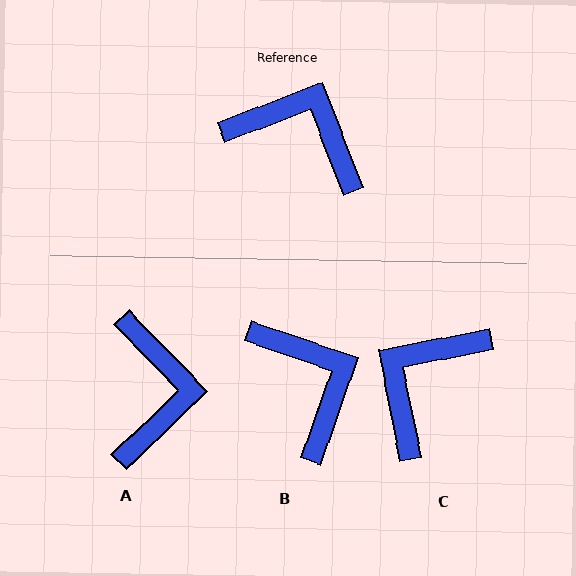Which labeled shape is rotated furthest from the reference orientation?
C, about 80 degrees away.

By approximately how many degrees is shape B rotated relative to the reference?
Approximately 40 degrees clockwise.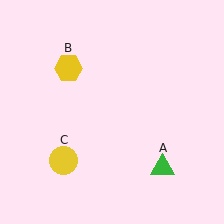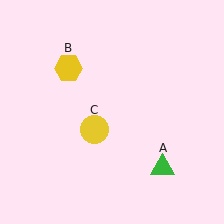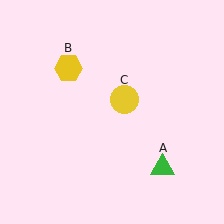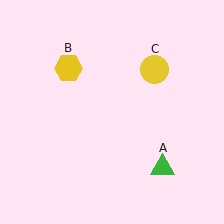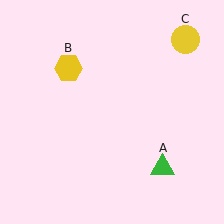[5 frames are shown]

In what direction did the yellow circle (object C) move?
The yellow circle (object C) moved up and to the right.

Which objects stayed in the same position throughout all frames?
Green triangle (object A) and yellow hexagon (object B) remained stationary.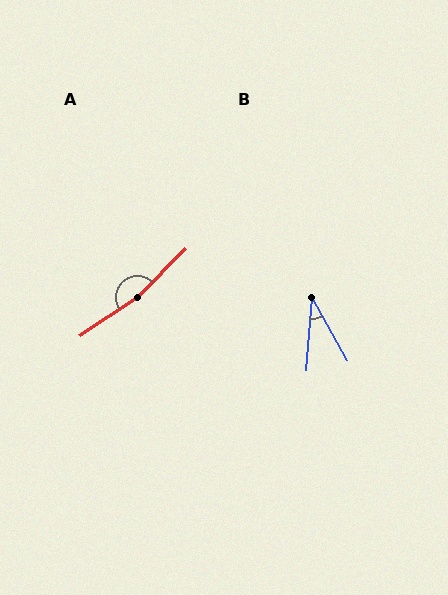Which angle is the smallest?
B, at approximately 34 degrees.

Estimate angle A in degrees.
Approximately 168 degrees.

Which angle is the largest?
A, at approximately 168 degrees.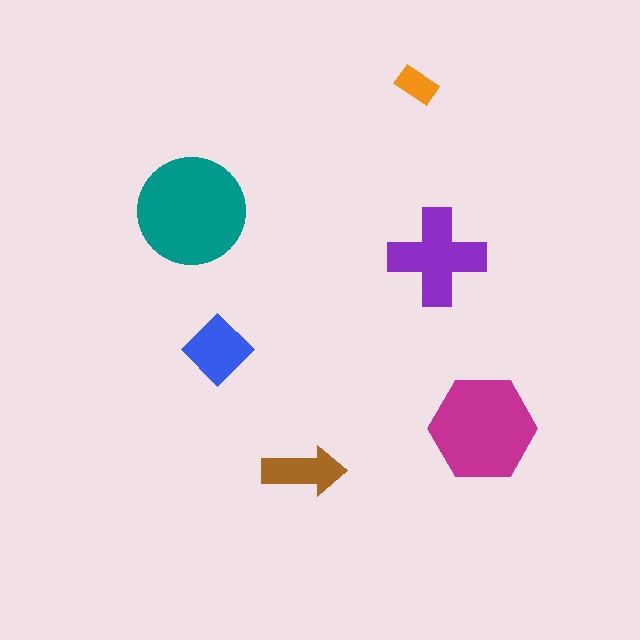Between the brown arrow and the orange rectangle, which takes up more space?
The brown arrow.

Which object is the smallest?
The orange rectangle.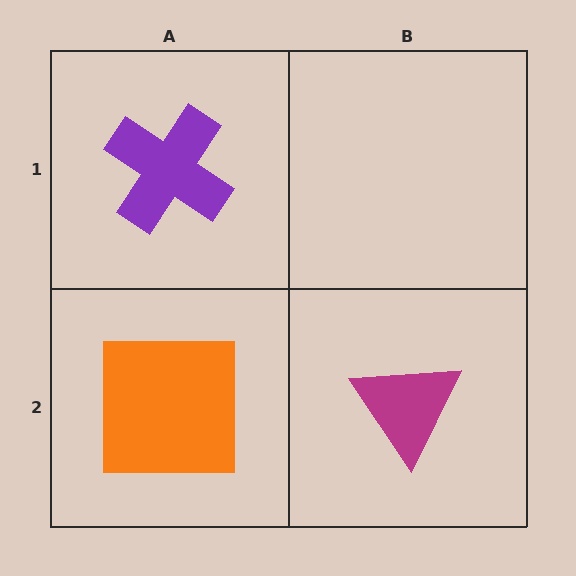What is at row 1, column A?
A purple cross.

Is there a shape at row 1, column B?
No, that cell is empty.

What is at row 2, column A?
An orange square.